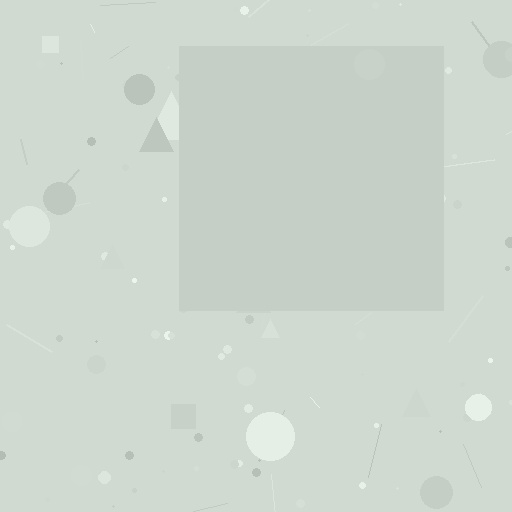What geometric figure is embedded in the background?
A square is embedded in the background.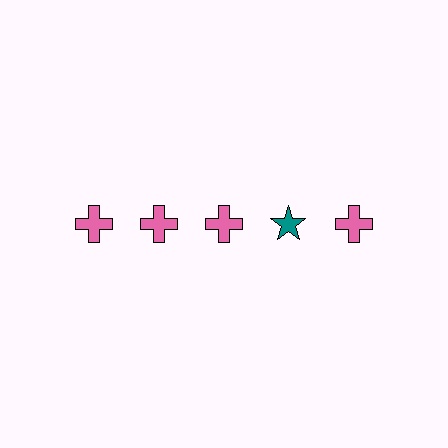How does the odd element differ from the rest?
It differs in both color (teal instead of pink) and shape (star instead of cross).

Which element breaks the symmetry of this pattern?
The teal star in the top row, second from right column breaks the symmetry. All other shapes are pink crosses.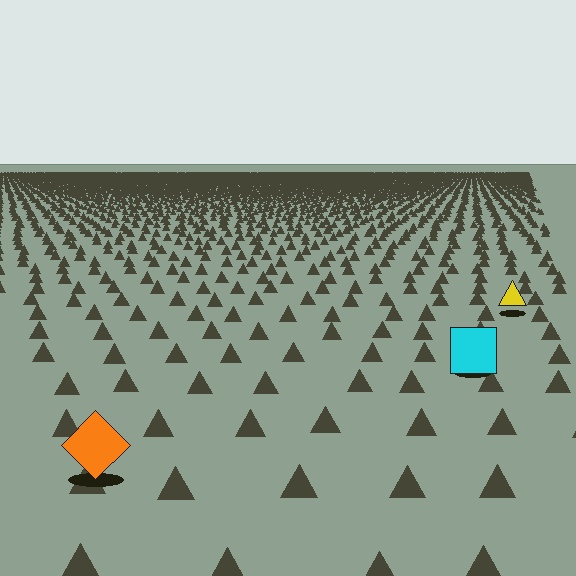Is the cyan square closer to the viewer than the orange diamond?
No. The orange diamond is closer — you can tell from the texture gradient: the ground texture is coarser near it.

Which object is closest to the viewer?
The orange diamond is closest. The texture marks near it are larger and more spread out.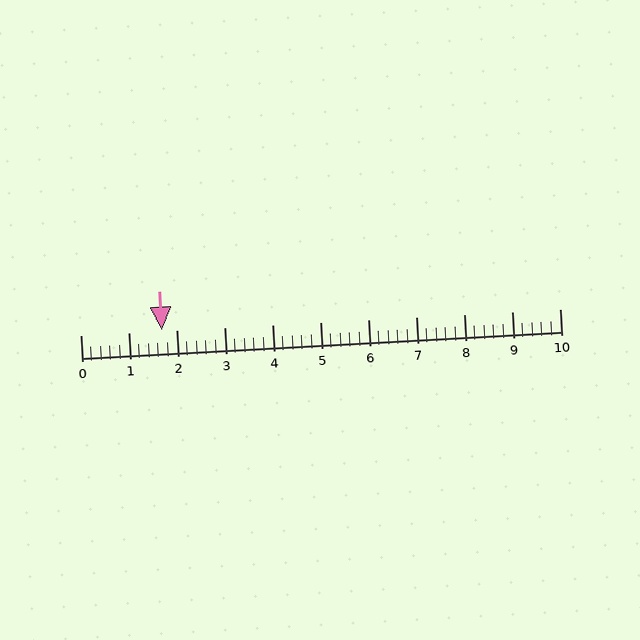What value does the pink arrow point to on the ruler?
The pink arrow points to approximately 1.7.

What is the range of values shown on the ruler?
The ruler shows values from 0 to 10.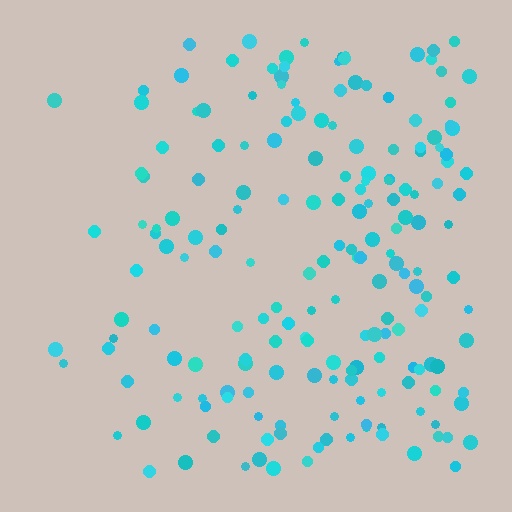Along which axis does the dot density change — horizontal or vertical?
Horizontal.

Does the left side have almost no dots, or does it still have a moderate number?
Still a moderate number, just noticeably fewer than the right.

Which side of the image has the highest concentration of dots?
The right.